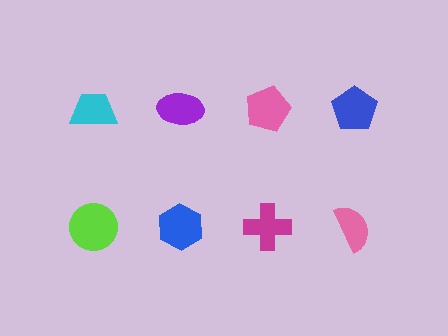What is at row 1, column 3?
A pink pentagon.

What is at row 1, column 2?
A purple ellipse.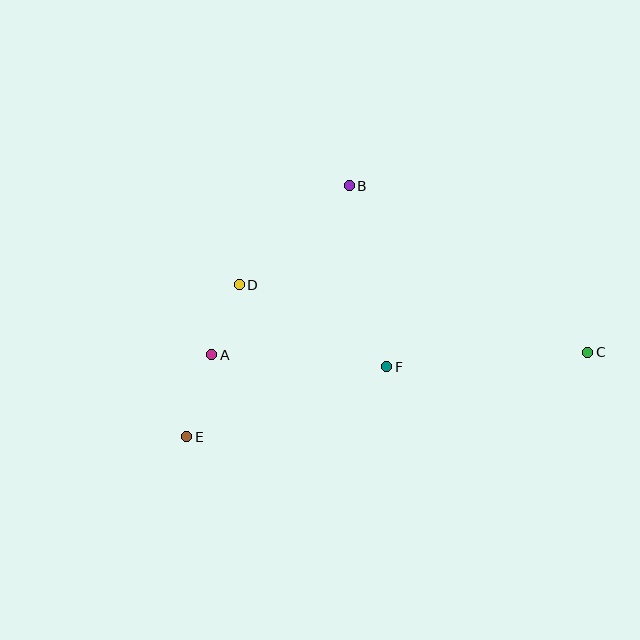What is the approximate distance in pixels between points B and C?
The distance between B and C is approximately 291 pixels.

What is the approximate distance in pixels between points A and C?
The distance between A and C is approximately 376 pixels.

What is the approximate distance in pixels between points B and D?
The distance between B and D is approximately 148 pixels.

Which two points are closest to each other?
Points A and D are closest to each other.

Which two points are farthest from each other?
Points C and E are farthest from each other.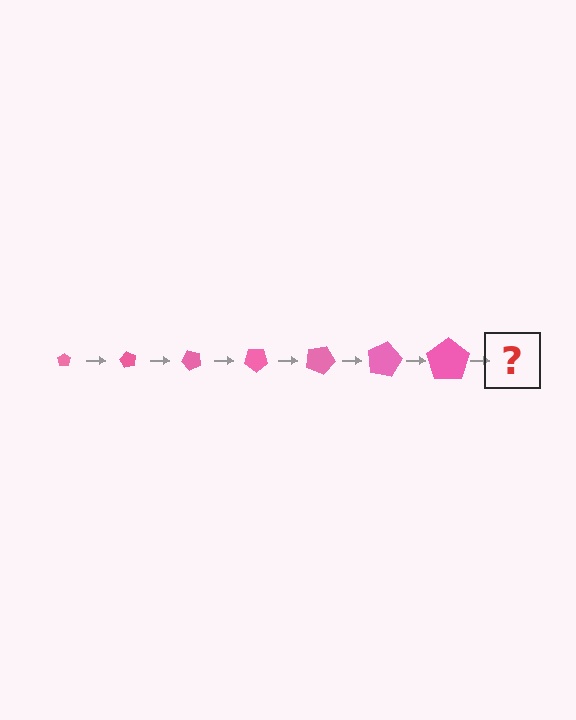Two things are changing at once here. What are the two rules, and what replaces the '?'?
The two rules are that the pentagon grows larger each step and it rotates 60 degrees each step. The '?' should be a pentagon, larger than the previous one and rotated 420 degrees from the start.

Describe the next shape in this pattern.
It should be a pentagon, larger than the previous one and rotated 420 degrees from the start.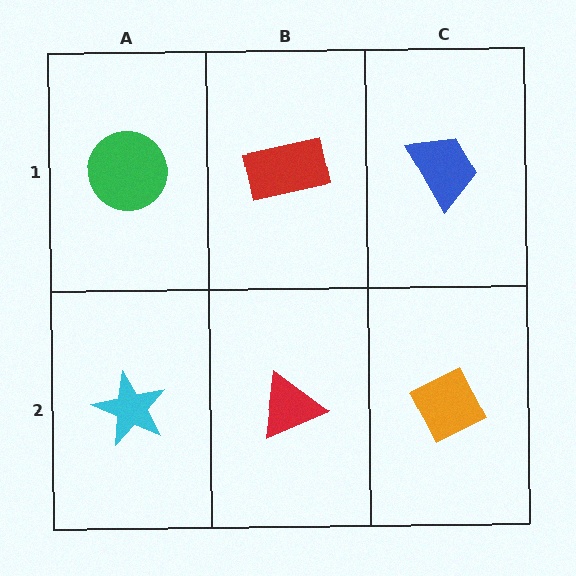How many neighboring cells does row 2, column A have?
2.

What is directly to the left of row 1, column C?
A red rectangle.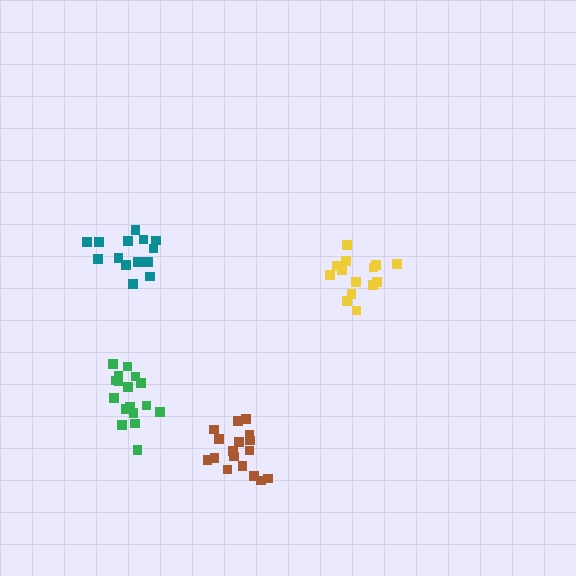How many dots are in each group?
Group 1: 14 dots, Group 2: 17 dots, Group 3: 14 dots, Group 4: 17 dots (62 total).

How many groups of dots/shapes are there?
There are 4 groups.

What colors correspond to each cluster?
The clusters are colored: yellow, green, teal, brown.